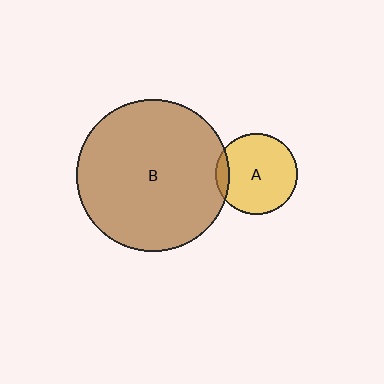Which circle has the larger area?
Circle B (brown).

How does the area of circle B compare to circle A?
Approximately 3.5 times.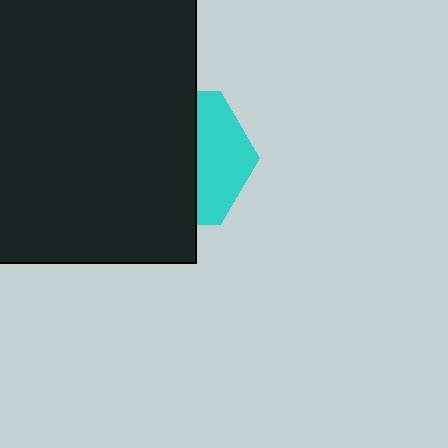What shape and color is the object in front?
The object in front is a black rectangle.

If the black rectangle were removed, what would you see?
You would see the complete cyan hexagon.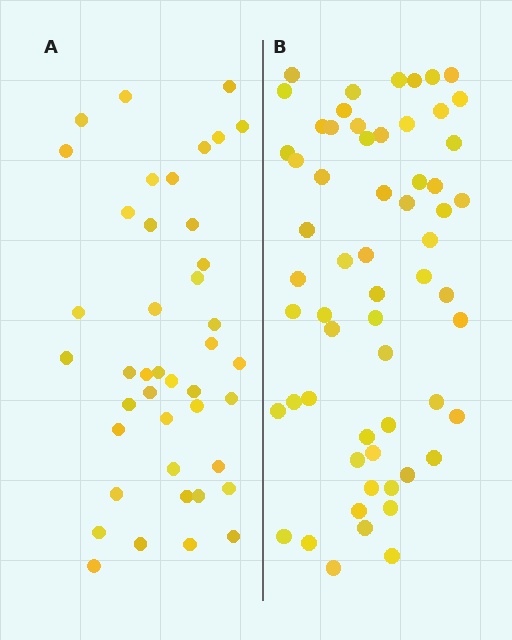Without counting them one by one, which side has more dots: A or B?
Region B (the right region) has more dots.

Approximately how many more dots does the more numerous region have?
Region B has approximately 20 more dots than region A.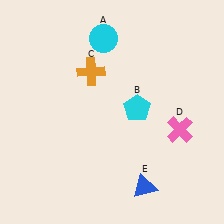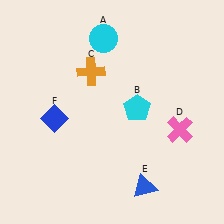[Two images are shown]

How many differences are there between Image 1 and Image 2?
There is 1 difference between the two images.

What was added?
A blue diamond (F) was added in Image 2.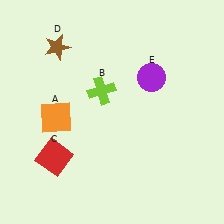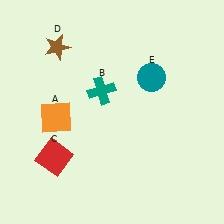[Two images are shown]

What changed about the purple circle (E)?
In Image 1, E is purple. In Image 2, it changed to teal.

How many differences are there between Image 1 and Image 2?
There are 2 differences between the two images.